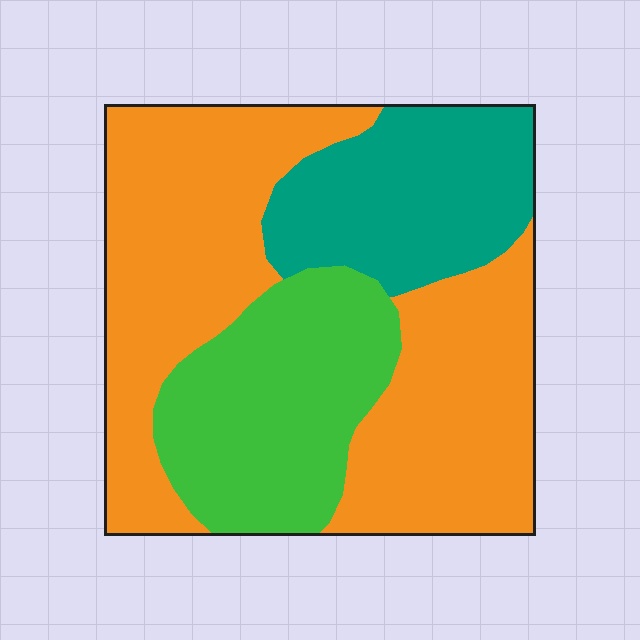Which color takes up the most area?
Orange, at roughly 55%.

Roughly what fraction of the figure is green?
Green takes up between a sixth and a third of the figure.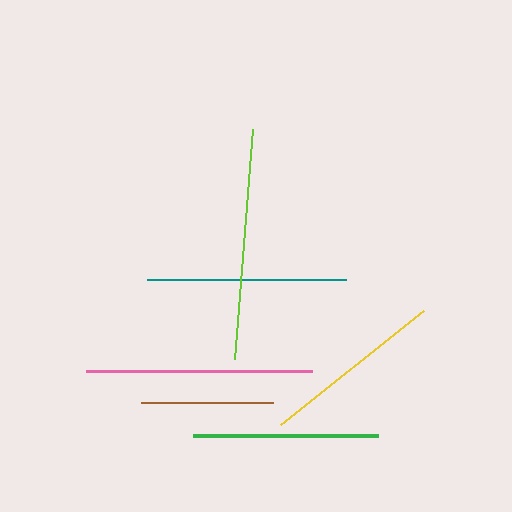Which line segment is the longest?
The lime line is the longest at approximately 230 pixels.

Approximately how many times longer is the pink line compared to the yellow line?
The pink line is approximately 1.2 times the length of the yellow line.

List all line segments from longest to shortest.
From longest to shortest: lime, pink, teal, green, yellow, brown.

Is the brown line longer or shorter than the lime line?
The lime line is longer than the brown line.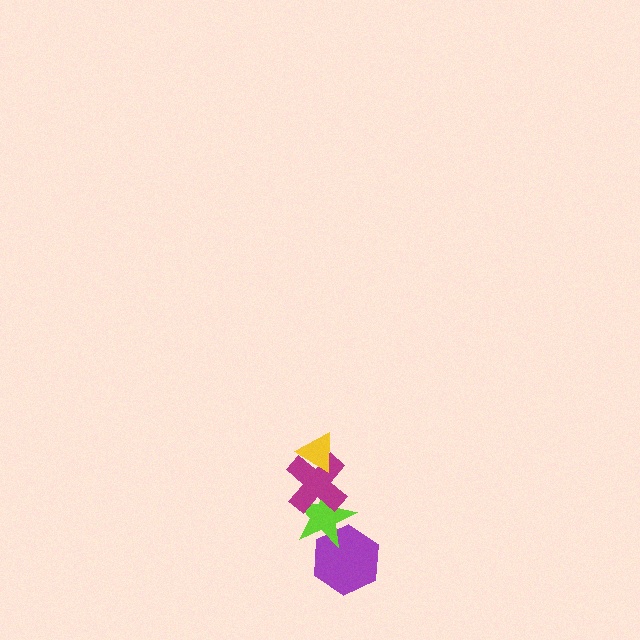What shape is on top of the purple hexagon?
The lime star is on top of the purple hexagon.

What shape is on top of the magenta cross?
The yellow triangle is on top of the magenta cross.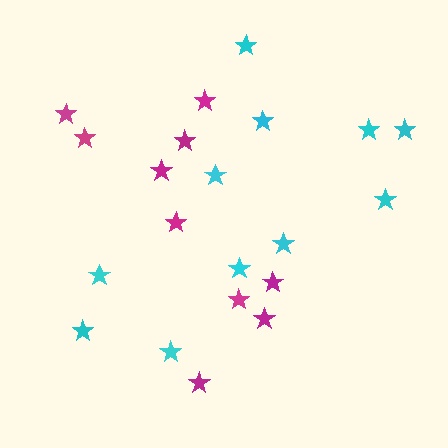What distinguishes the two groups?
There are 2 groups: one group of cyan stars (11) and one group of magenta stars (10).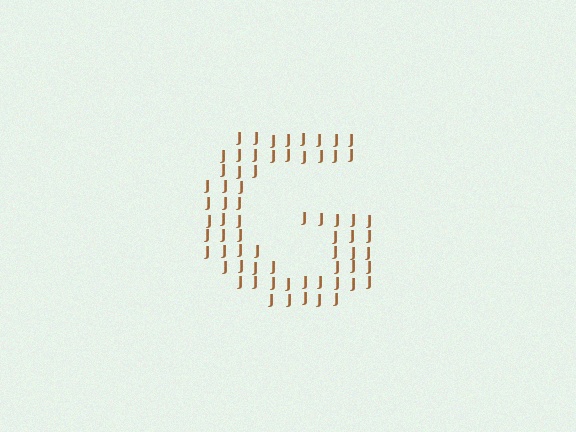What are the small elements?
The small elements are letter J's.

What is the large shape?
The large shape is the letter G.